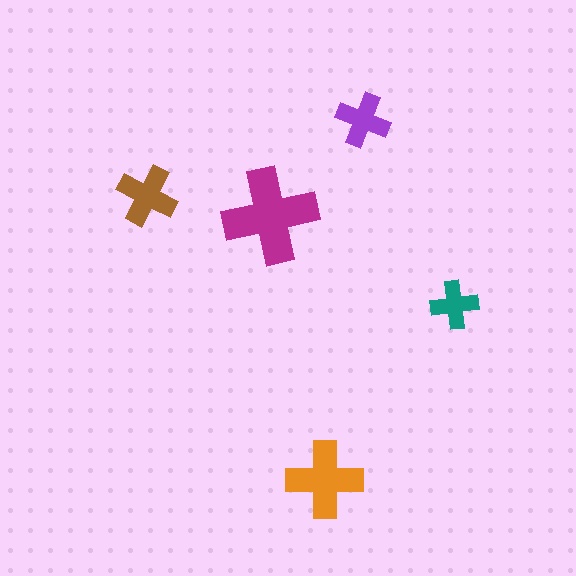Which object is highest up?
The purple cross is topmost.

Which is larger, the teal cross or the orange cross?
The orange one.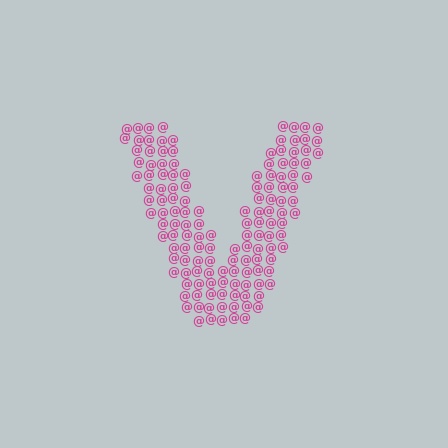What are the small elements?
The small elements are at signs.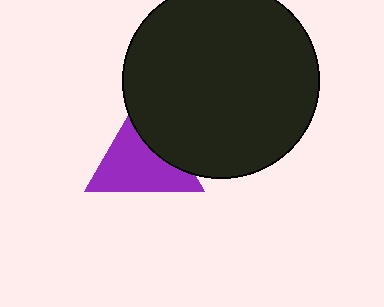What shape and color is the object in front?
The object in front is a black circle.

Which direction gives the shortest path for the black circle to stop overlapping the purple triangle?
Moving toward the upper-right gives the shortest separation.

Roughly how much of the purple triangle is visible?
Most of it is visible (roughly 66%).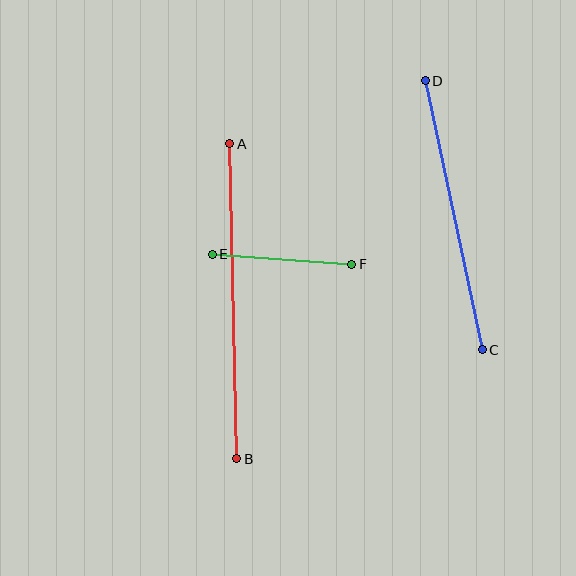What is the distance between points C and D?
The distance is approximately 275 pixels.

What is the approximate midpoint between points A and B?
The midpoint is at approximately (233, 301) pixels.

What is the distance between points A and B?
The distance is approximately 315 pixels.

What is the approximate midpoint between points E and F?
The midpoint is at approximately (282, 259) pixels.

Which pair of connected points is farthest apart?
Points A and B are farthest apart.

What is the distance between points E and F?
The distance is approximately 140 pixels.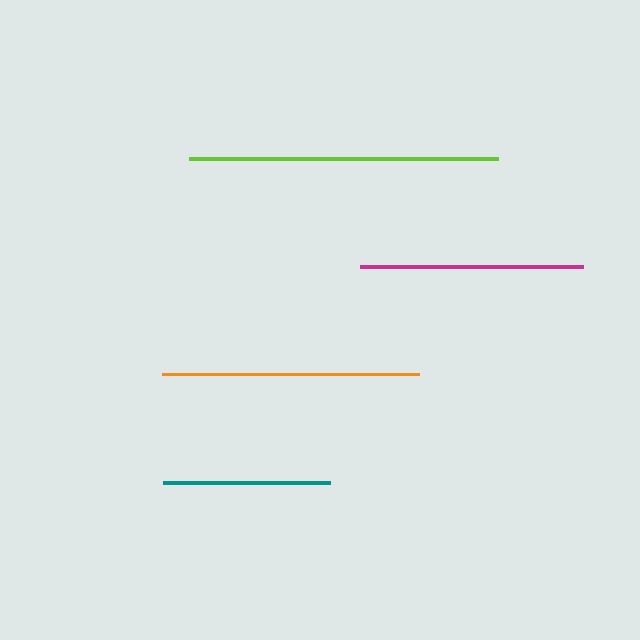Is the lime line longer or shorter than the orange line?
The lime line is longer than the orange line.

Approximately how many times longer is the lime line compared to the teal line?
The lime line is approximately 1.8 times the length of the teal line.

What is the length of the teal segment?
The teal segment is approximately 167 pixels long.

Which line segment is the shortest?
The teal line is the shortest at approximately 167 pixels.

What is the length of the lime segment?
The lime segment is approximately 309 pixels long.